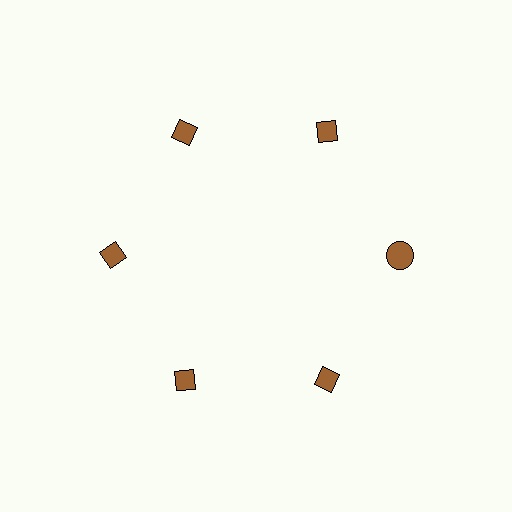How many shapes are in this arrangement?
There are 6 shapes arranged in a ring pattern.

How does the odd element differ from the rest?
It has a different shape: circle instead of diamond.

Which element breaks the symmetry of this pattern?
The brown circle at roughly the 3 o'clock position breaks the symmetry. All other shapes are brown diamonds.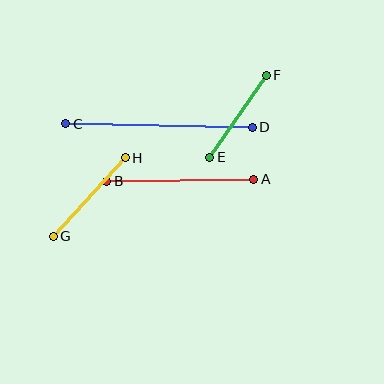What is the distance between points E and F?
The distance is approximately 99 pixels.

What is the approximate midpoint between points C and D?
The midpoint is at approximately (159, 125) pixels.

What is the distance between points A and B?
The distance is approximately 147 pixels.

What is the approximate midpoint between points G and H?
The midpoint is at approximately (89, 197) pixels.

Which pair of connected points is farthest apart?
Points C and D are farthest apart.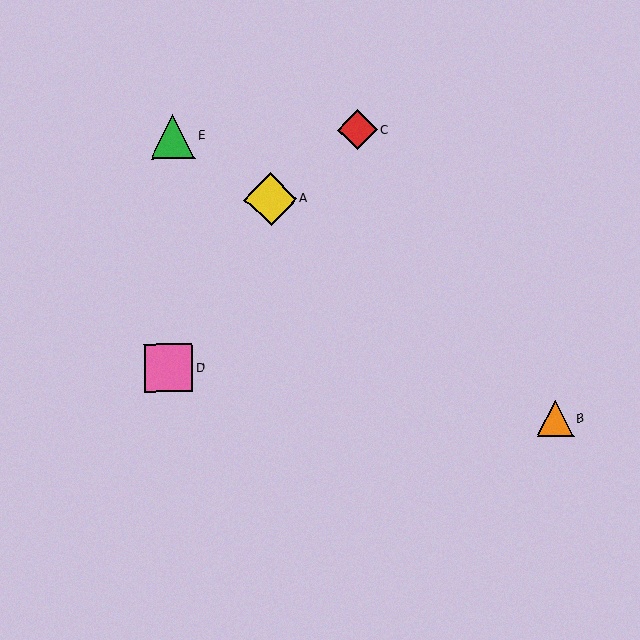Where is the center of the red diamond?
The center of the red diamond is at (357, 130).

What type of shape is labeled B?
Shape B is an orange triangle.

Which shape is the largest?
The yellow diamond (labeled A) is the largest.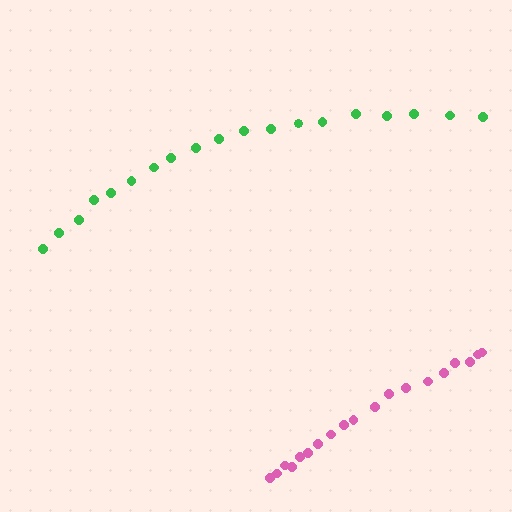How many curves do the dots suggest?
There are 2 distinct paths.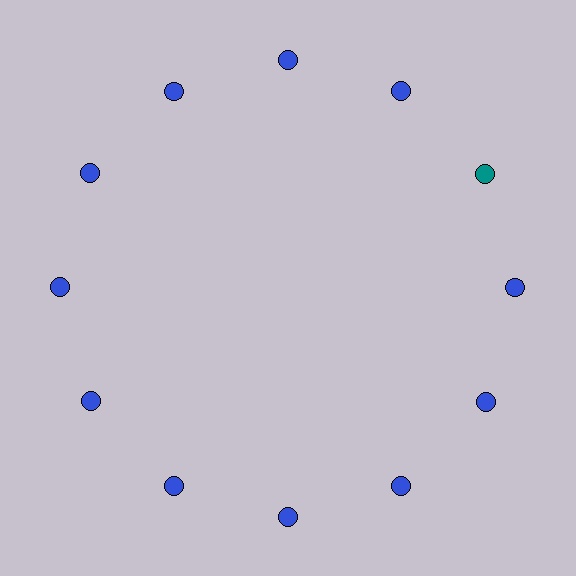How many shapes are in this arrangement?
There are 12 shapes arranged in a ring pattern.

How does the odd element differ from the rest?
It has a different color: teal instead of blue.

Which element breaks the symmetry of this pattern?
The teal circle at roughly the 2 o'clock position breaks the symmetry. All other shapes are blue circles.